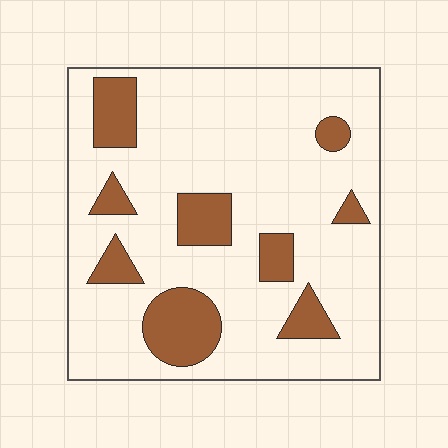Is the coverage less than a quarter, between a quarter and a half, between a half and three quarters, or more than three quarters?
Less than a quarter.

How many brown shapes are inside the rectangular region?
9.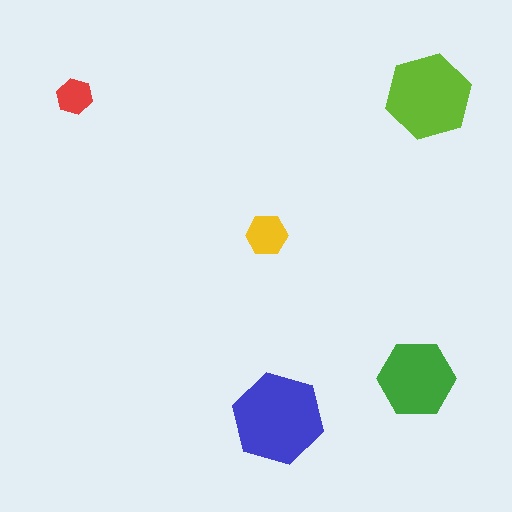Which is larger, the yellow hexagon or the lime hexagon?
The lime one.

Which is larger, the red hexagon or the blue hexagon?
The blue one.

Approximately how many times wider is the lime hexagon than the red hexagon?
About 2.5 times wider.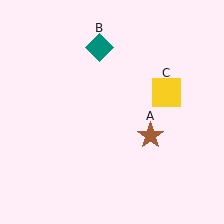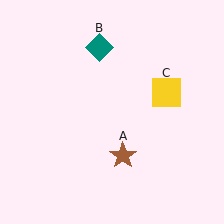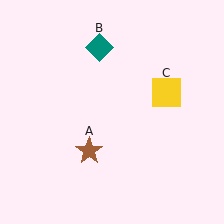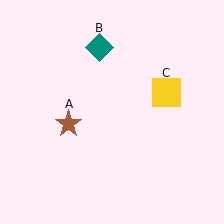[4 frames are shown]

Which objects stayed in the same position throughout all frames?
Teal diamond (object B) and yellow square (object C) remained stationary.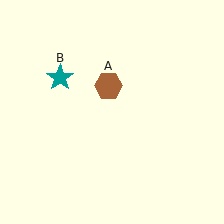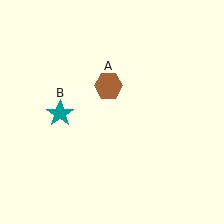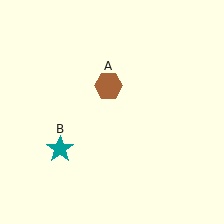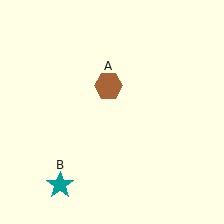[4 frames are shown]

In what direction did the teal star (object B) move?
The teal star (object B) moved down.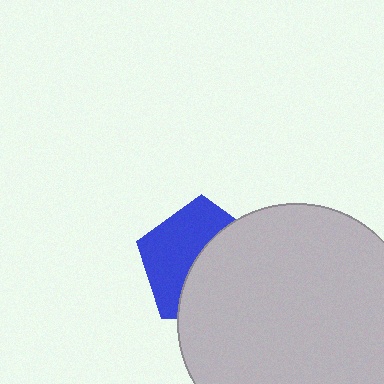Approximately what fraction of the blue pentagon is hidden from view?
Roughly 52% of the blue pentagon is hidden behind the light gray circle.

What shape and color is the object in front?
The object in front is a light gray circle.